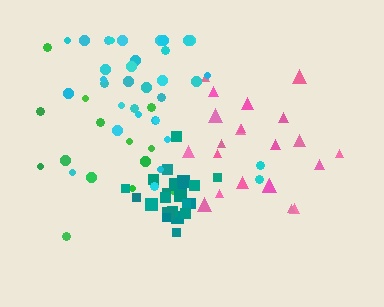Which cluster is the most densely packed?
Teal.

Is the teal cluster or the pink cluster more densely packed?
Teal.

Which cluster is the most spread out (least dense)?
Green.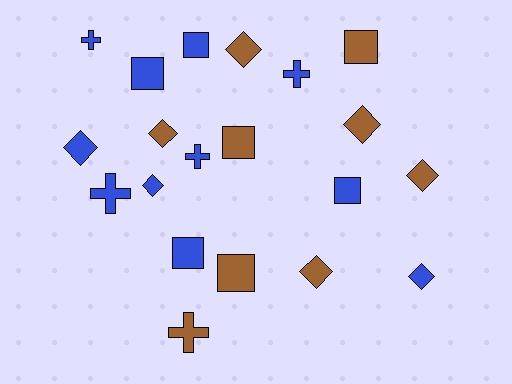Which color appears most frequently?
Blue, with 11 objects.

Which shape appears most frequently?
Diamond, with 8 objects.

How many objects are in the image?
There are 20 objects.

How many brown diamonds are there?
There are 5 brown diamonds.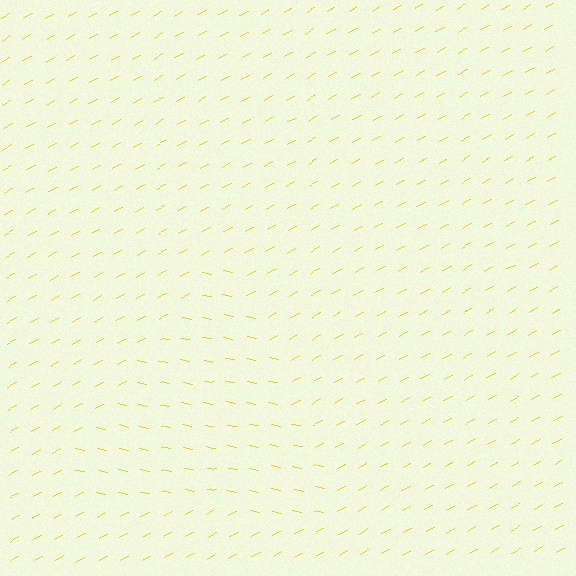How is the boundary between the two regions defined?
The boundary is defined purely by a change in line orientation (approximately 38 degrees difference). All lines are the same color and thickness.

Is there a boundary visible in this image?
Yes, there is a texture boundary formed by a change in line orientation.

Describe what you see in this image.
The image is filled with small yellow line segments. A triangle region in the image has lines oriented differently from the surrounding lines, creating a visible texture boundary.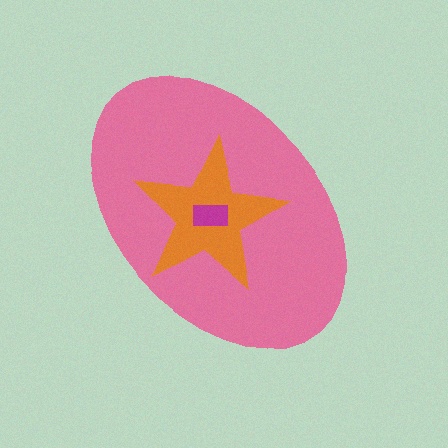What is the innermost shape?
The magenta rectangle.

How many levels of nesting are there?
3.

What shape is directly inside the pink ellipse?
The orange star.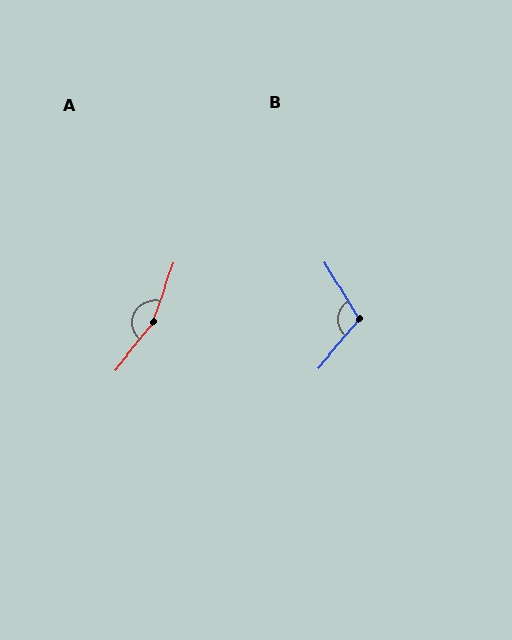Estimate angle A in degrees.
Approximately 161 degrees.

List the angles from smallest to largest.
B (108°), A (161°).